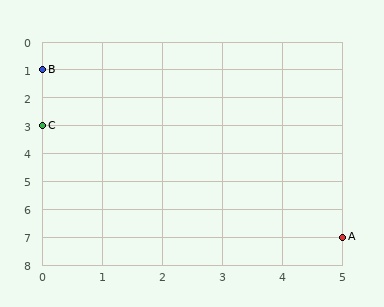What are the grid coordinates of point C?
Point C is at grid coordinates (0, 3).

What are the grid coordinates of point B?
Point B is at grid coordinates (0, 1).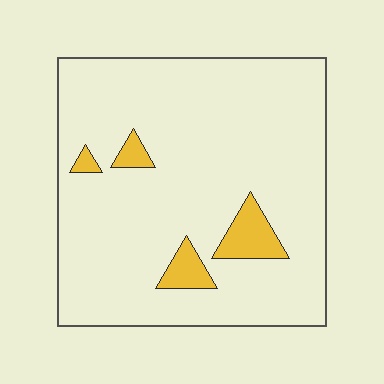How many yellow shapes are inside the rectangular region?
4.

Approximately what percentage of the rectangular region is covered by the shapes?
Approximately 10%.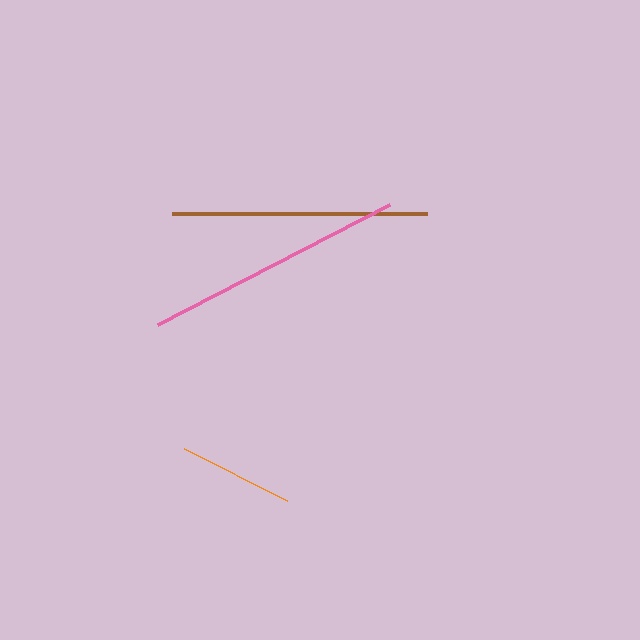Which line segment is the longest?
The pink line is the longest at approximately 262 pixels.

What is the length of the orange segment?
The orange segment is approximately 115 pixels long.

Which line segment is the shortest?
The orange line is the shortest at approximately 115 pixels.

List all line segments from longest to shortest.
From longest to shortest: pink, brown, orange.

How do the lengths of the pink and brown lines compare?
The pink and brown lines are approximately the same length.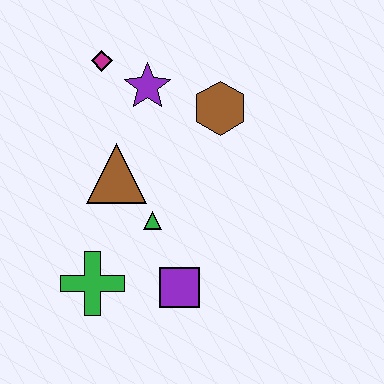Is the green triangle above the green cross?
Yes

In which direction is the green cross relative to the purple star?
The green cross is below the purple star.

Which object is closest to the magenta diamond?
The purple star is closest to the magenta diamond.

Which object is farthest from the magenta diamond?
The purple square is farthest from the magenta diamond.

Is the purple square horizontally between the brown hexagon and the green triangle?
Yes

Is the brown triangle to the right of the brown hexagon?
No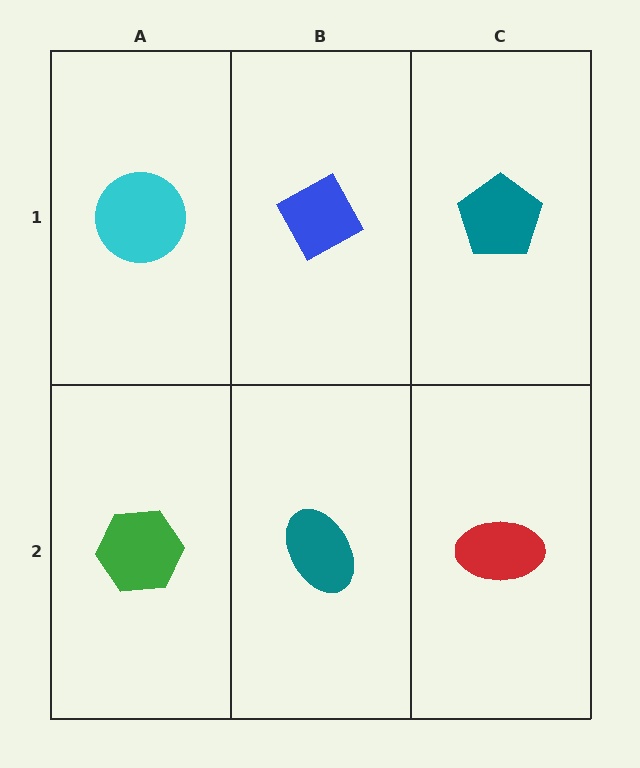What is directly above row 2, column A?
A cyan circle.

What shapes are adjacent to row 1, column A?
A green hexagon (row 2, column A), a blue diamond (row 1, column B).